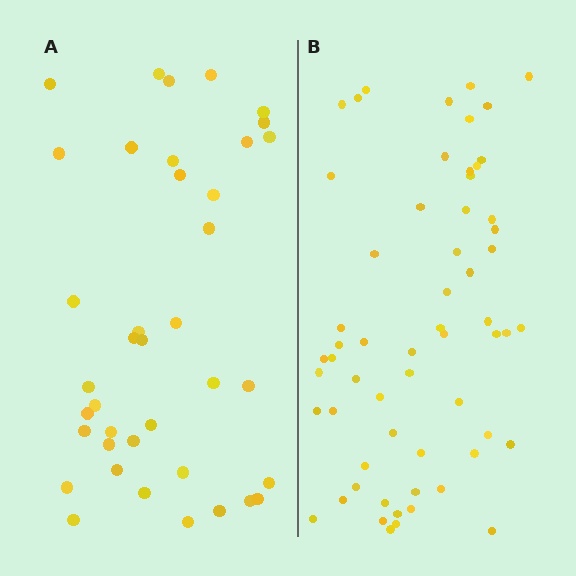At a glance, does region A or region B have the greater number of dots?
Region B (the right region) has more dots.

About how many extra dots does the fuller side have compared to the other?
Region B has approximately 20 more dots than region A.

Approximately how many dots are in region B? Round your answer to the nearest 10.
About 60 dots.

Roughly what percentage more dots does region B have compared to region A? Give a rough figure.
About 55% more.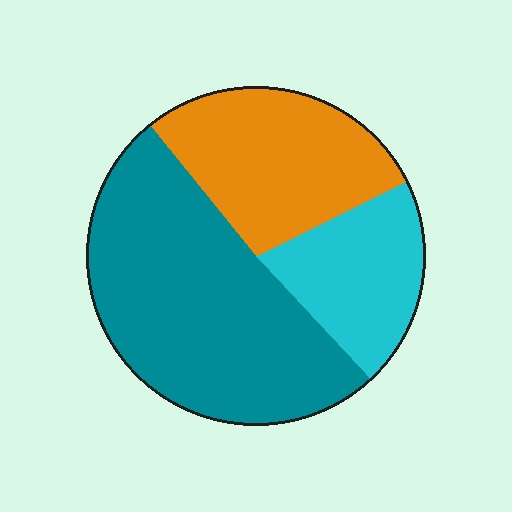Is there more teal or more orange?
Teal.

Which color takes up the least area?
Cyan, at roughly 20%.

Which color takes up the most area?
Teal, at roughly 50%.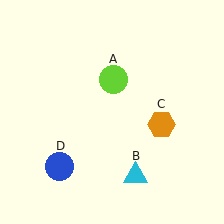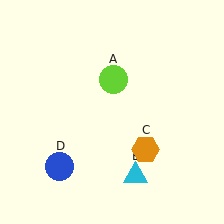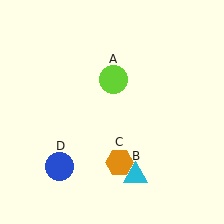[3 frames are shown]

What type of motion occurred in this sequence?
The orange hexagon (object C) rotated clockwise around the center of the scene.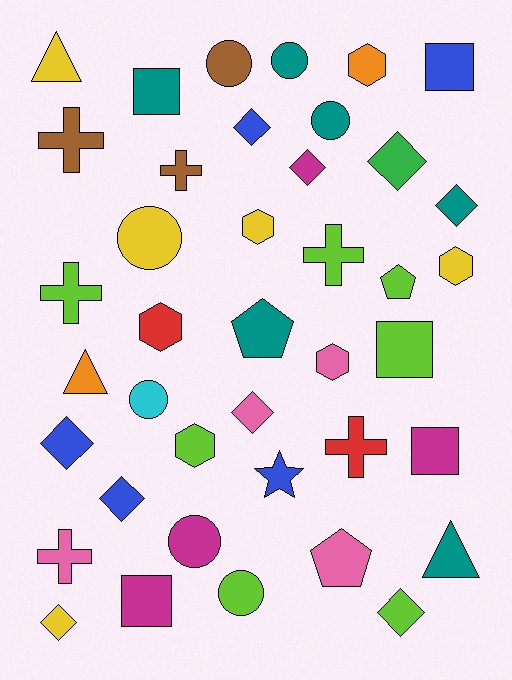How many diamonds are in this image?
There are 9 diamonds.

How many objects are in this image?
There are 40 objects.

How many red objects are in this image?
There are 2 red objects.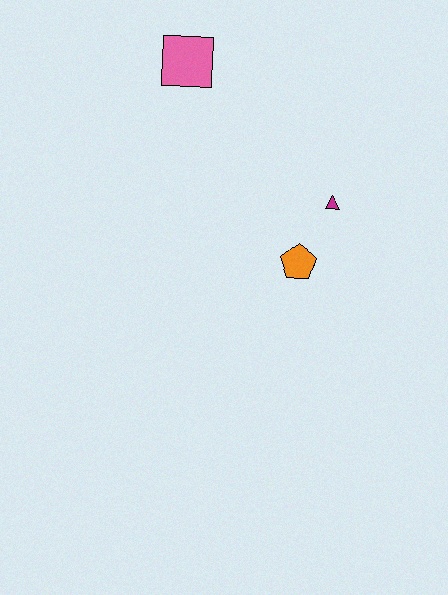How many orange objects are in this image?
There is 1 orange object.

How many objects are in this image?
There are 3 objects.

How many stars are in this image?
There are no stars.